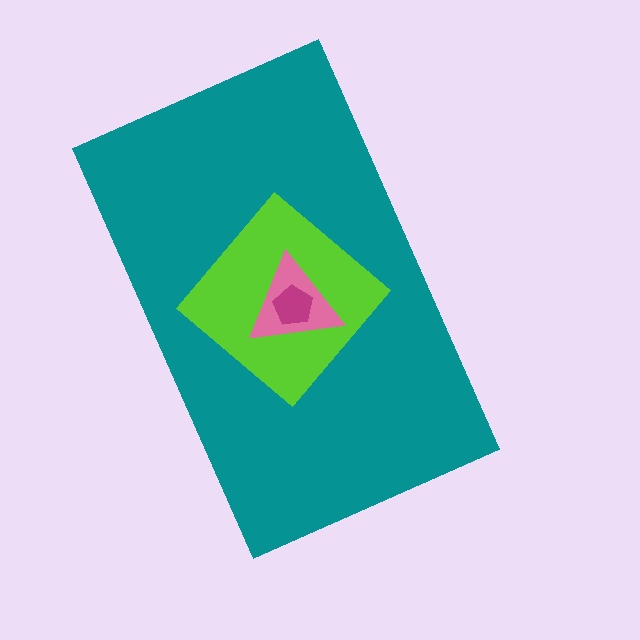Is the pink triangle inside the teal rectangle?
Yes.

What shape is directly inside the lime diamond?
The pink triangle.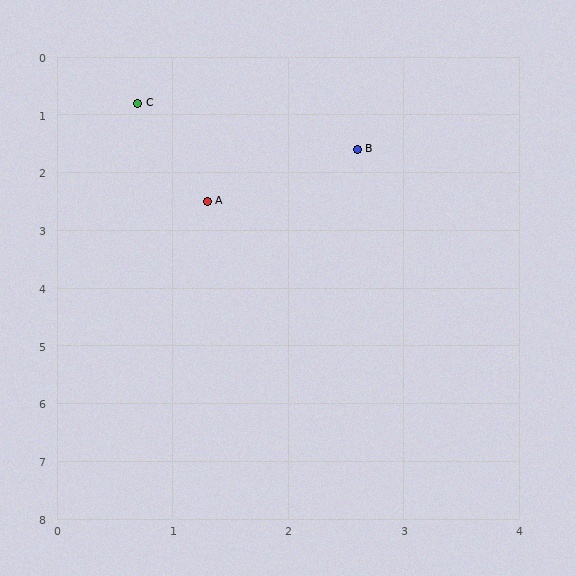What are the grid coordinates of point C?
Point C is at approximately (0.7, 0.8).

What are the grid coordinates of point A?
Point A is at approximately (1.3, 2.5).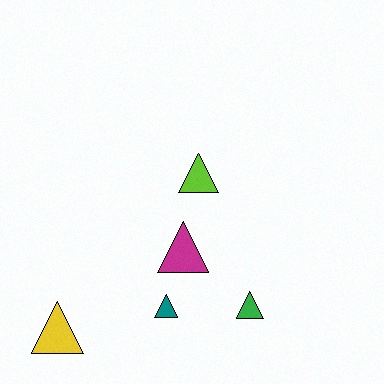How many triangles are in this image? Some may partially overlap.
There are 5 triangles.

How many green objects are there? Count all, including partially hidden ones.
There is 1 green object.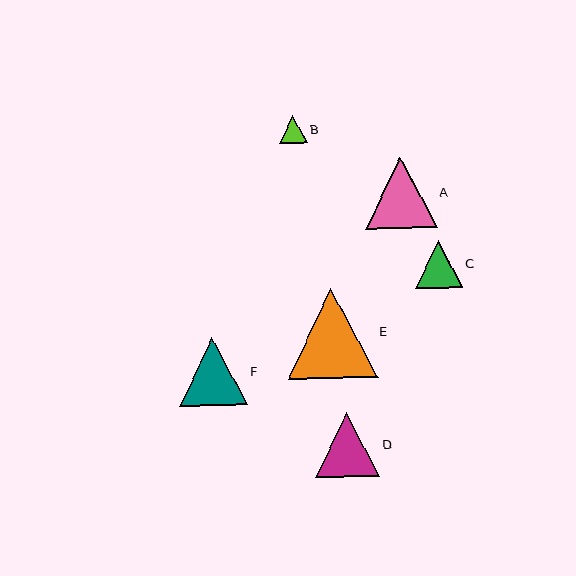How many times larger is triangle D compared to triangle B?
Triangle D is approximately 2.3 times the size of triangle B.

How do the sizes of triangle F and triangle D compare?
Triangle F and triangle D are approximately the same size.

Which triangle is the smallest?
Triangle B is the smallest with a size of approximately 28 pixels.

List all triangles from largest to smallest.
From largest to smallest: E, A, F, D, C, B.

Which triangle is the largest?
Triangle E is the largest with a size of approximately 90 pixels.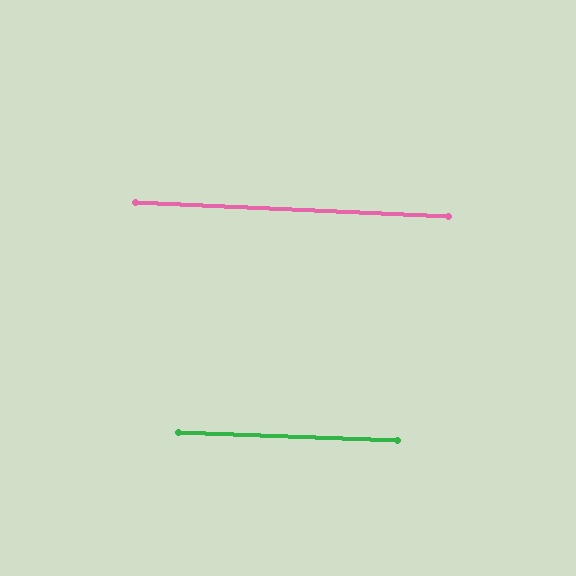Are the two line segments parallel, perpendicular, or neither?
Parallel — their directions differ by only 0.6°.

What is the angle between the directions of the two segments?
Approximately 1 degree.